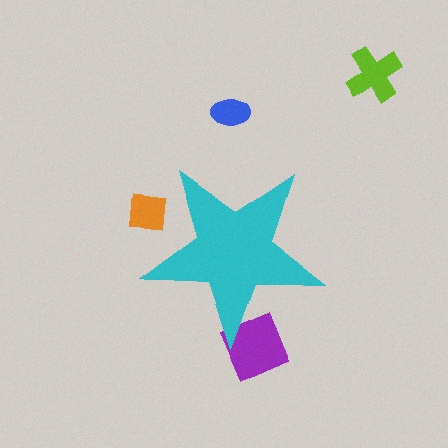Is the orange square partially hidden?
Yes, the orange square is partially hidden behind the cyan star.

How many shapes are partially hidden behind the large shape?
2 shapes are partially hidden.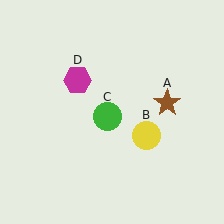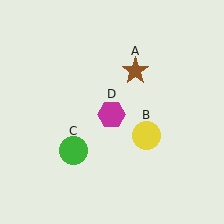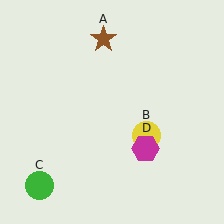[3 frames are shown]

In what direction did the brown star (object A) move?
The brown star (object A) moved up and to the left.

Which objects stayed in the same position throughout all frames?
Yellow circle (object B) remained stationary.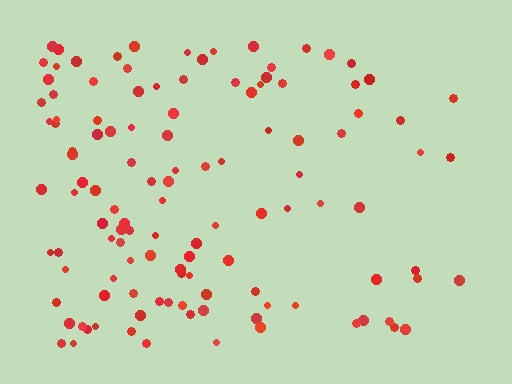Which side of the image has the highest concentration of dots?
The left.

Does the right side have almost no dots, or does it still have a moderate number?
Still a moderate number, just noticeably fewer than the left.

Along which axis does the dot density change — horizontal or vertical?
Horizontal.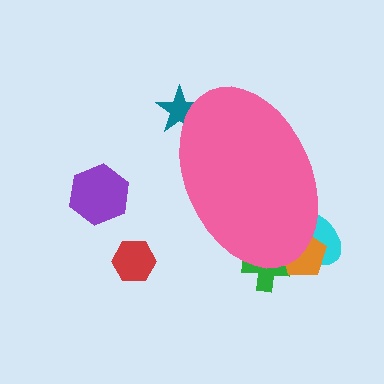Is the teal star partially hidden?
Yes, the teal star is partially hidden behind the pink ellipse.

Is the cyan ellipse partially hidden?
Yes, the cyan ellipse is partially hidden behind the pink ellipse.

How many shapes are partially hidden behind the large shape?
4 shapes are partially hidden.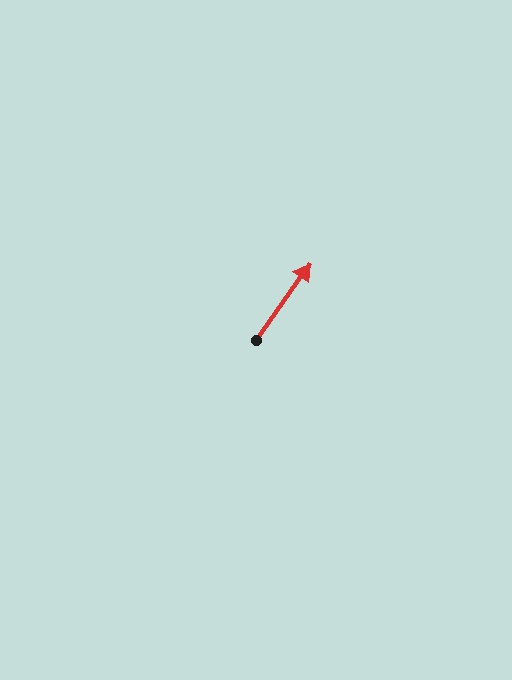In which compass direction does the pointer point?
Northeast.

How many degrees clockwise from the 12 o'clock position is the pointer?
Approximately 35 degrees.